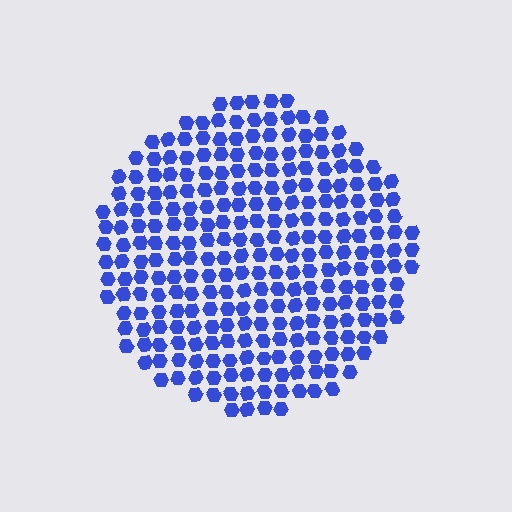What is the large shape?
The large shape is a circle.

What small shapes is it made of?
It is made of small hexagons.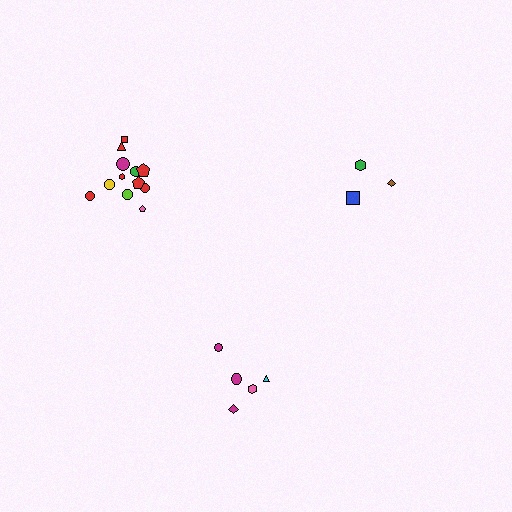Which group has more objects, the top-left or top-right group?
The top-left group.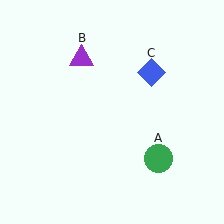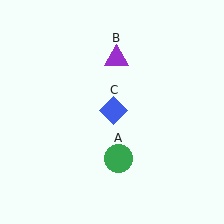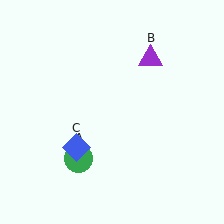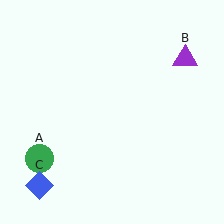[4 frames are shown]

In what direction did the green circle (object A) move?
The green circle (object A) moved left.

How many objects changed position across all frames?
3 objects changed position: green circle (object A), purple triangle (object B), blue diamond (object C).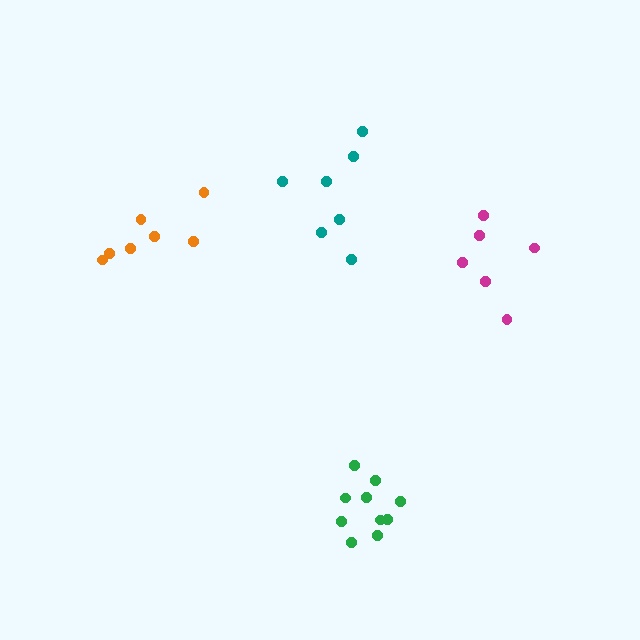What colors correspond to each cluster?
The clusters are colored: magenta, green, teal, orange.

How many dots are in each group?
Group 1: 6 dots, Group 2: 10 dots, Group 3: 7 dots, Group 4: 7 dots (30 total).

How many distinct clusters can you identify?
There are 4 distinct clusters.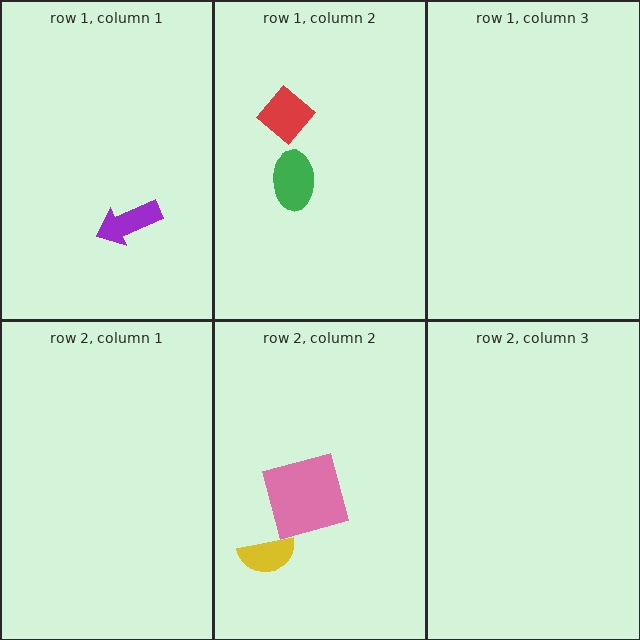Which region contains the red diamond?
The row 1, column 2 region.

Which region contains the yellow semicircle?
The row 2, column 2 region.